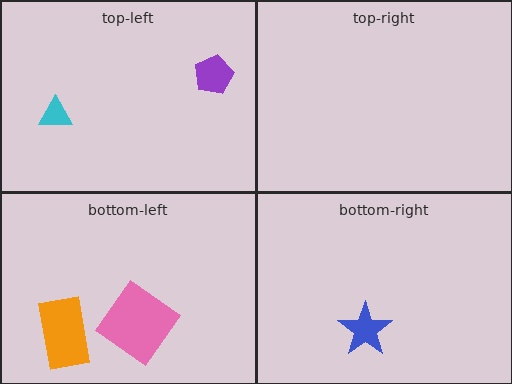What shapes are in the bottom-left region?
The orange rectangle, the pink diamond.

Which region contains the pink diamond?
The bottom-left region.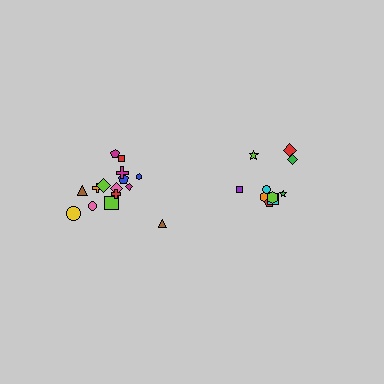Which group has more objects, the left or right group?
The left group.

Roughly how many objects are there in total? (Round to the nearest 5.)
Roughly 25 objects in total.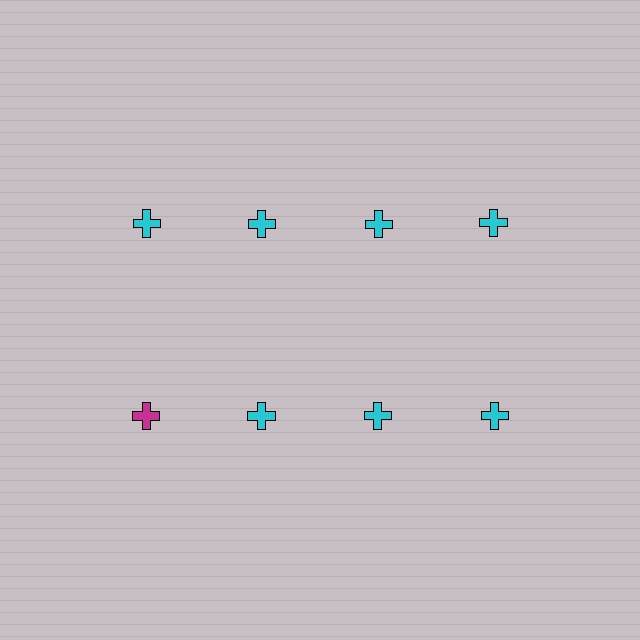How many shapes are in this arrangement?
There are 8 shapes arranged in a grid pattern.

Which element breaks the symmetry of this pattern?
The magenta cross in the second row, leftmost column breaks the symmetry. All other shapes are cyan crosses.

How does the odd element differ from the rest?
It has a different color: magenta instead of cyan.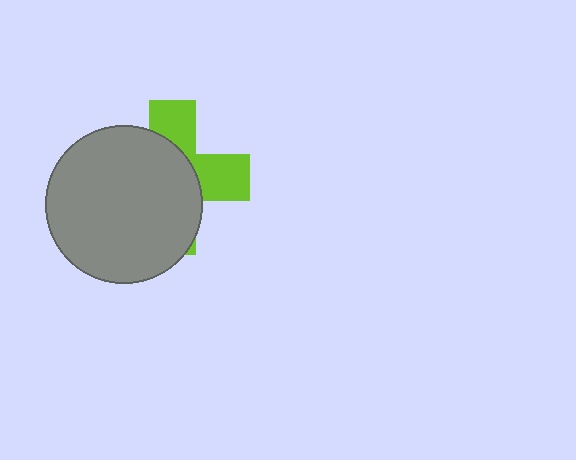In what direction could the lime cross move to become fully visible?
The lime cross could move right. That would shift it out from behind the gray circle entirely.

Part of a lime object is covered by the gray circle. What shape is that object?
It is a cross.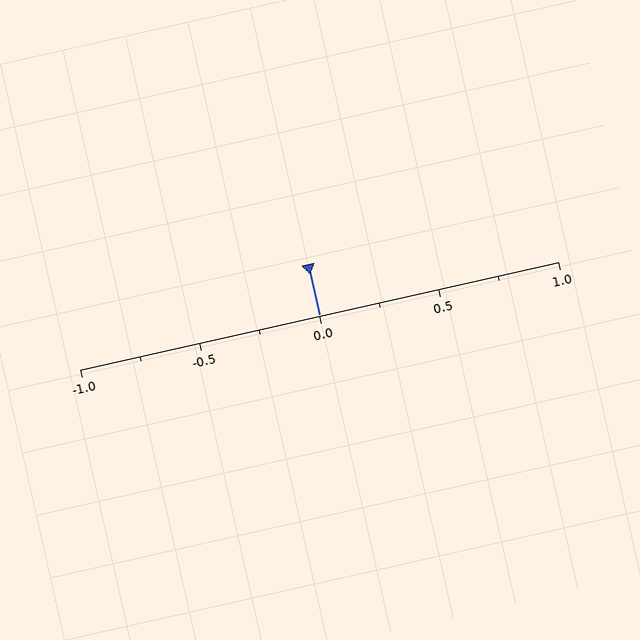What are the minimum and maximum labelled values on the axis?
The axis runs from -1.0 to 1.0.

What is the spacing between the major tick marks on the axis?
The major ticks are spaced 0.5 apart.